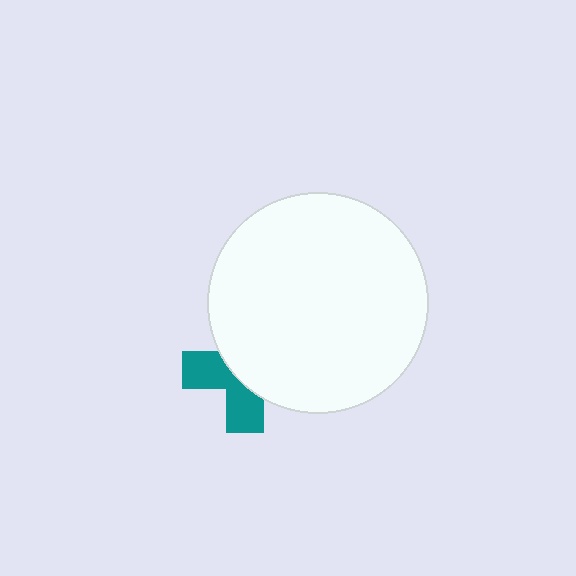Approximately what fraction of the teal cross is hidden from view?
Roughly 57% of the teal cross is hidden behind the white circle.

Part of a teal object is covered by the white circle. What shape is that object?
It is a cross.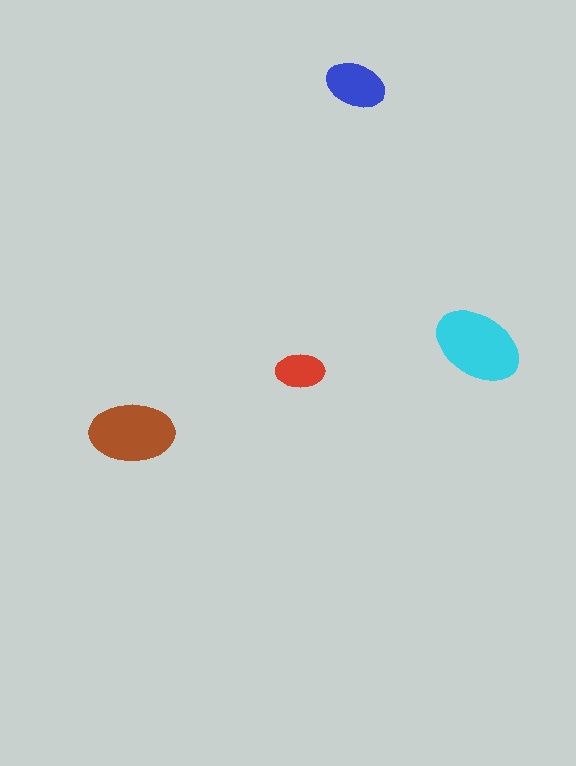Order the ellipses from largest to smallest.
the cyan one, the brown one, the blue one, the red one.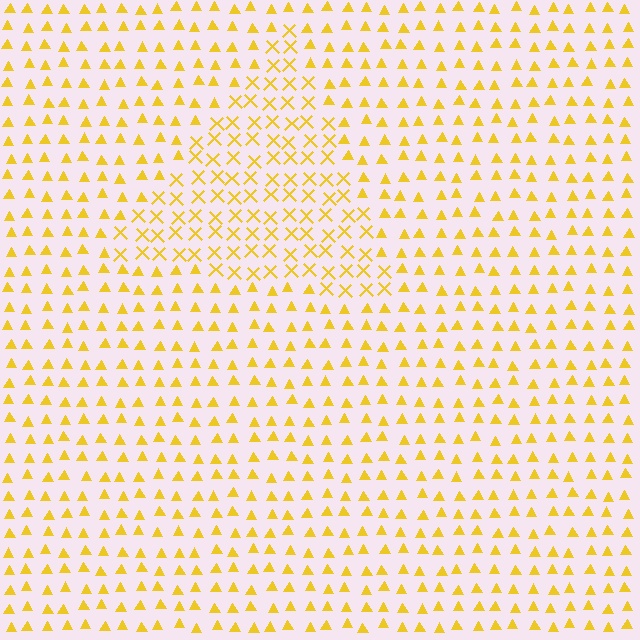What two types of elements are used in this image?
The image uses X marks inside the triangle region and triangles outside it.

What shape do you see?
I see a triangle.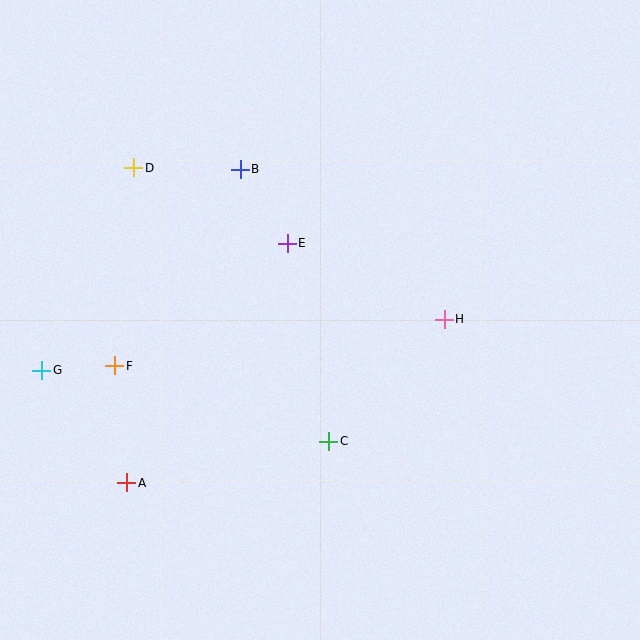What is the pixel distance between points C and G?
The distance between C and G is 296 pixels.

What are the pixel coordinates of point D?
Point D is at (134, 168).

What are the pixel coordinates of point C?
Point C is at (329, 441).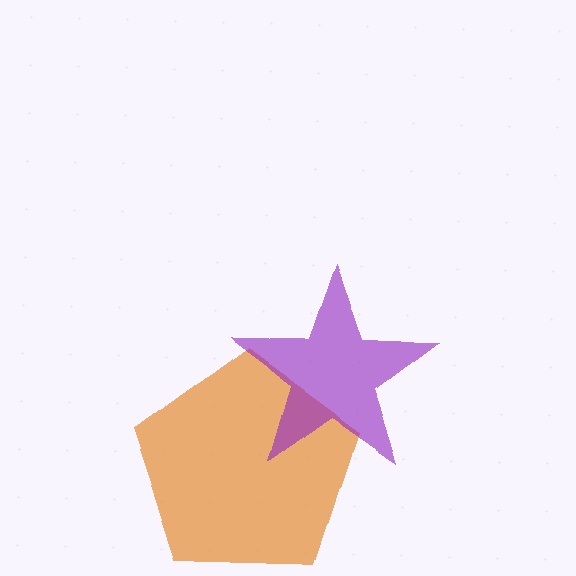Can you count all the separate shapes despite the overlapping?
Yes, there are 2 separate shapes.